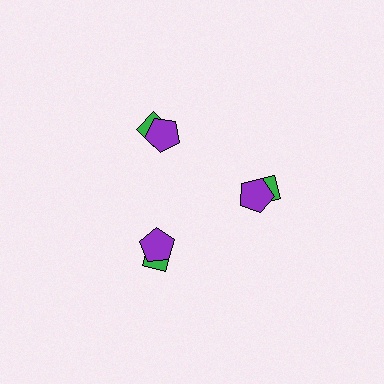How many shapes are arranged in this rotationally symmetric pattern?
There are 6 shapes, arranged in 3 groups of 2.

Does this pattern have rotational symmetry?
Yes, this pattern has 3-fold rotational symmetry. It looks the same after rotating 120 degrees around the center.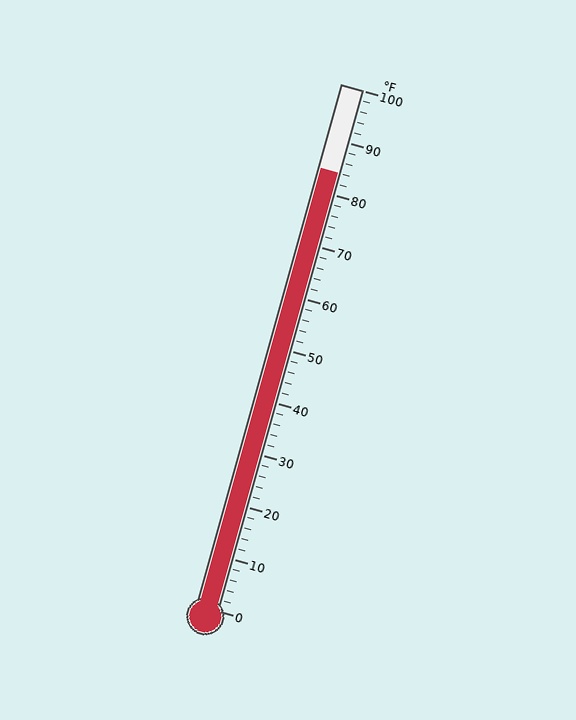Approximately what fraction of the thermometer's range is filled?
The thermometer is filled to approximately 85% of its range.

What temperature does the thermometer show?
The thermometer shows approximately 84°F.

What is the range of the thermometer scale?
The thermometer scale ranges from 0°F to 100°F.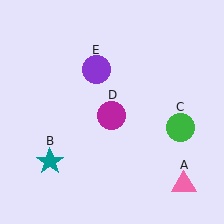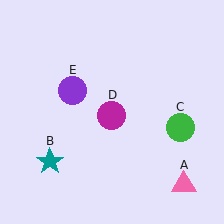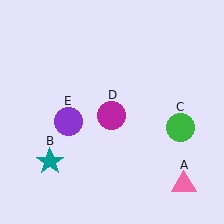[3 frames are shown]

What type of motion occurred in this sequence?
The purple circle (object E) rotated counterclockwise around the center of the scene.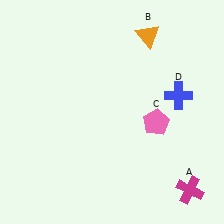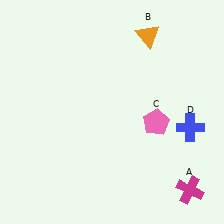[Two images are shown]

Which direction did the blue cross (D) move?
The blue cross (D) moved down.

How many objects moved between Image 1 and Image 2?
1 object moved between the two images.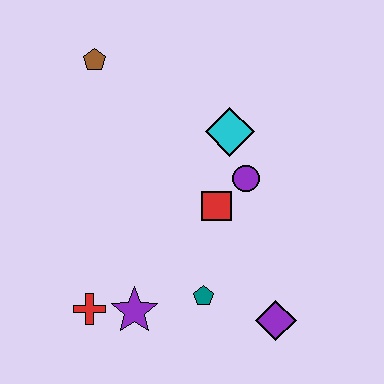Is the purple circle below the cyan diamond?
Yes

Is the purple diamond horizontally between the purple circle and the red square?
No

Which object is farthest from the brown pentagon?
The purple diamond is farthest from the brown pentagon.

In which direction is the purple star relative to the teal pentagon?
The purple star is to the left of the teal pentagon.